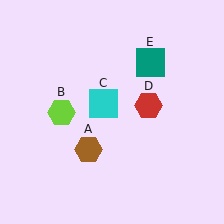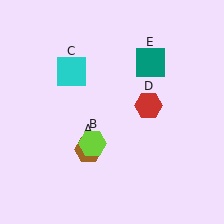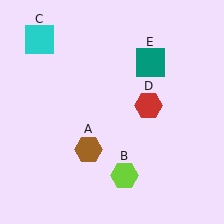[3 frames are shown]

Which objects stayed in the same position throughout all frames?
Brown hexagon (object A) and red hexagon (object D) and teal square (object E) remained stationary.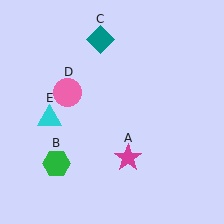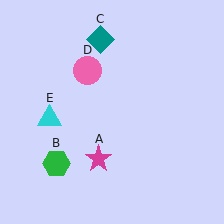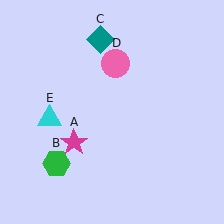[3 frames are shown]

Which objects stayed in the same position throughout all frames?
Green hexagon (object B) and teal diamond (object C) and cyan triangle (object E) remained stationary.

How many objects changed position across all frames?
2 objects changed position: magenta star (object A), pink circle (object D).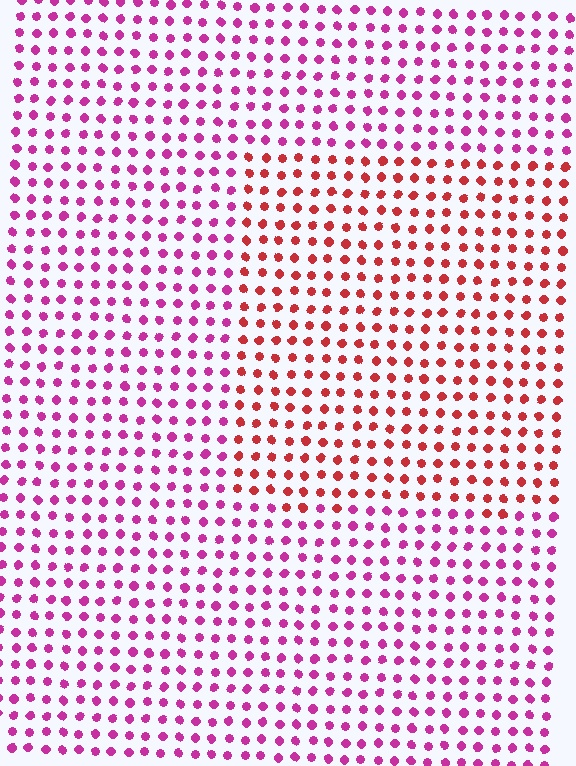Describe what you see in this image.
The image is filled with small magenta elements in a uniform arrangement. A rectangle-shaped region is visible where the elements are tinted to a slightly different hue, forming a subtle color boundary.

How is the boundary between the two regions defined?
The boundary is defined purely by a slight shift in hue (about 41 degrees). Spacing, size, and orientation are identical on both sides.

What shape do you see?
I see a rectangle.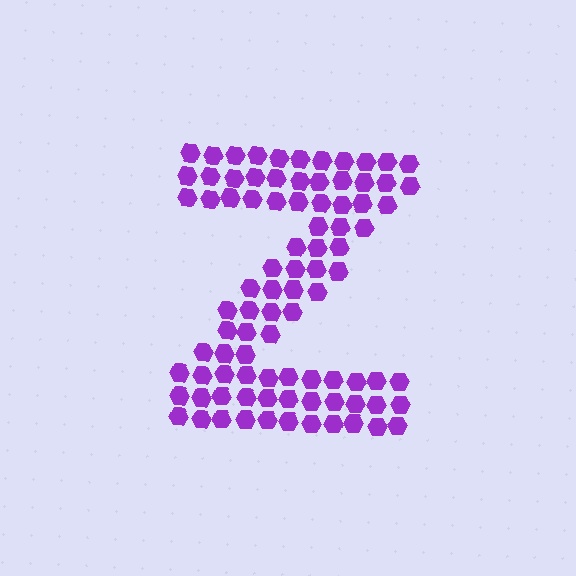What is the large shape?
The large shape is the letter Z.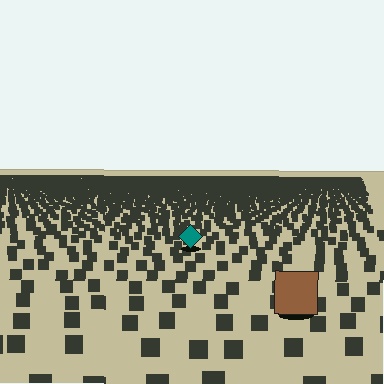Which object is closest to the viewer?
The brown square is closest. The texture marks near it are larger and more spread out.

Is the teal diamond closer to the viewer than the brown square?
No. The brown square is closer — you can tell from the texture gradient: the ground texture is coarser near it.